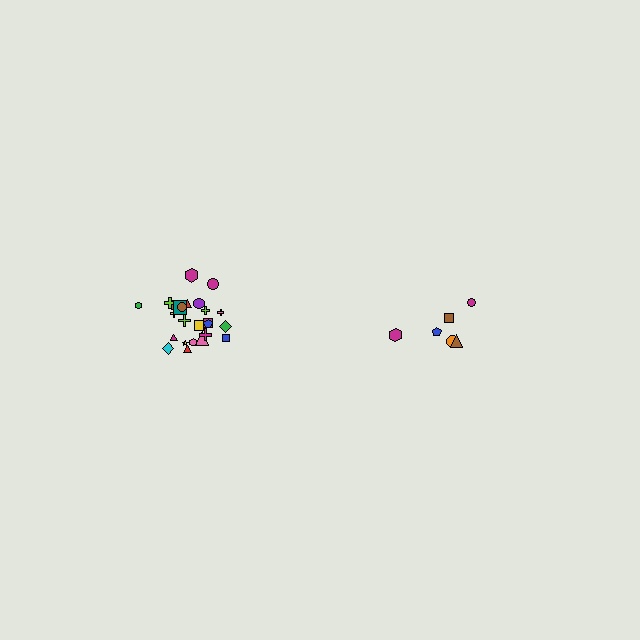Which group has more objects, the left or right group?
The left group.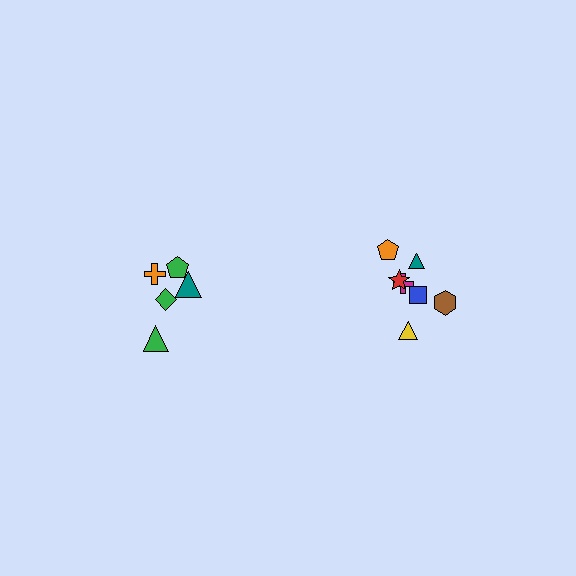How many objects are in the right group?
There are 7 objects.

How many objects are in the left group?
There are 5 objects.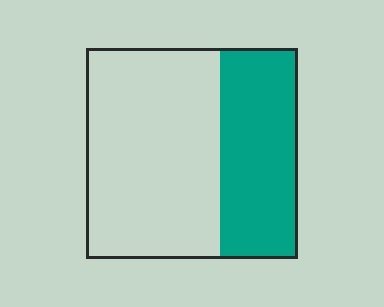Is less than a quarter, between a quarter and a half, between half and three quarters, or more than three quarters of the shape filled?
Between a quarter and a half.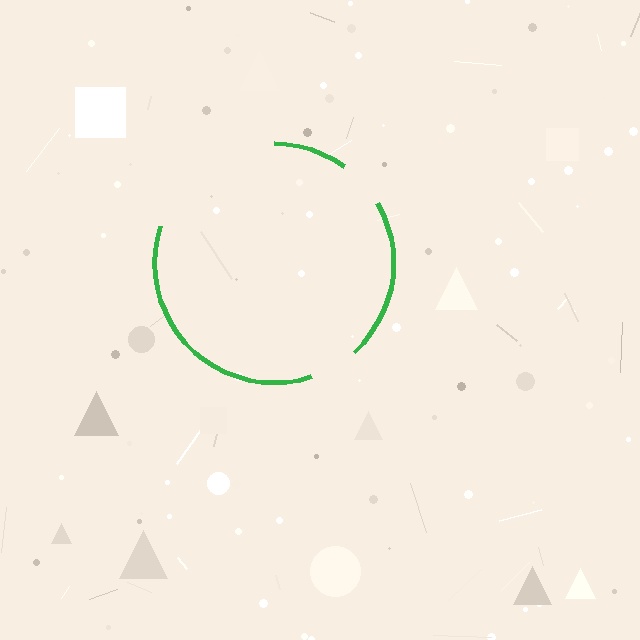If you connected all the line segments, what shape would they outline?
They would outline a circle.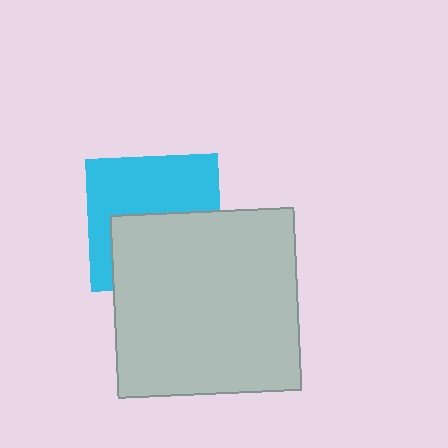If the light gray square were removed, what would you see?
You would see the complete cyan square.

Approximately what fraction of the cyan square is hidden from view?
Roughly 48% of the cyan square is hidden behind the light gray square.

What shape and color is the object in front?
The object in front is a light gray square.